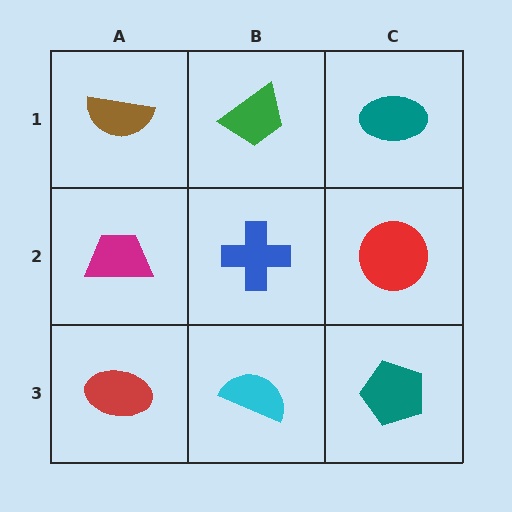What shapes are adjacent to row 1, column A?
A magenta trapezoid (row 2, column A), a green trapezoid (row 1, column B).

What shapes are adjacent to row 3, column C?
A red circle (row 2, column C), a cyan semicircle (row 3, column B).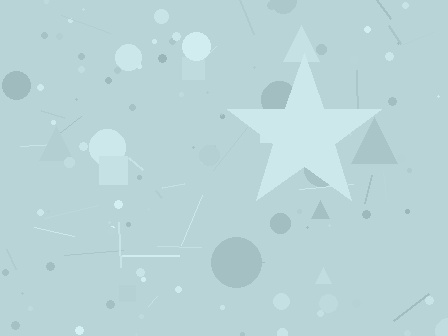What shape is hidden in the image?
A star is hidden in the image.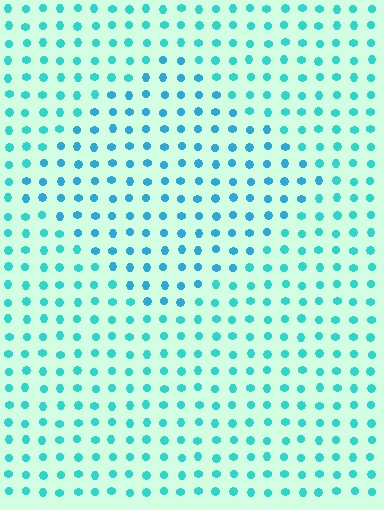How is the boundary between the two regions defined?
The boundary is defined purely by a slight shift in hue (about 21 degrees). Spacing, size, and orientation are identical on both sides.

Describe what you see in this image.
The image is filled with small cyan elements in a uniform arrangement. A diamond-shaped region is visible where the elements are tinted to a slightly different hue, forming a subtle color boundary.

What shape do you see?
I see a diamond.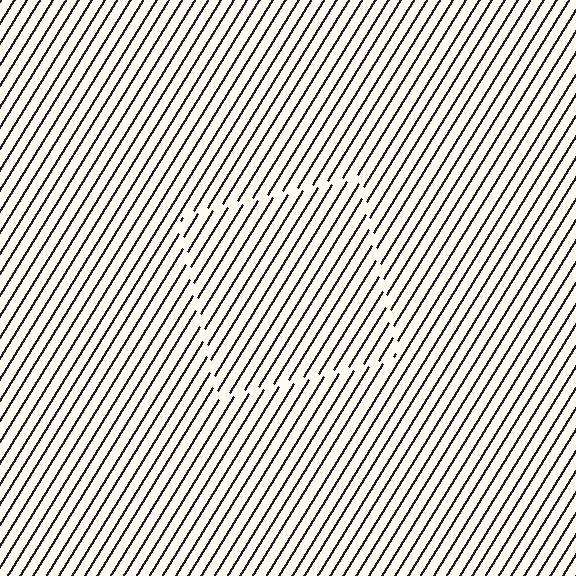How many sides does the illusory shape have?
4 sides — the line-ends trace a square.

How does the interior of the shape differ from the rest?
The interior of the shape contains the same grating, shifted by half a period — the contour is defined by the phase discontinuity where line-ends from the inner and outer gratings abut.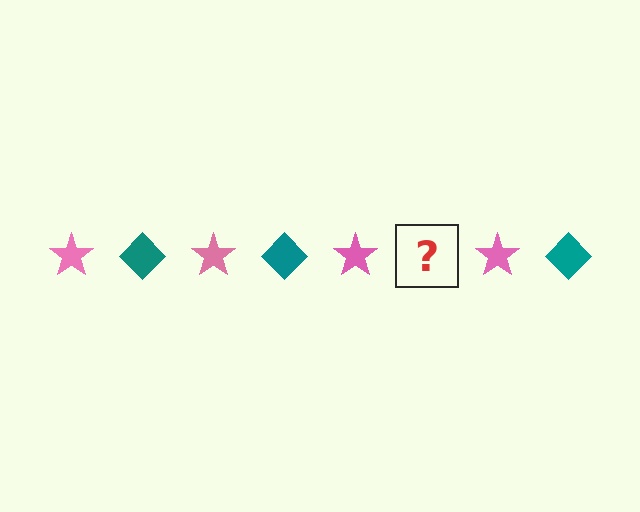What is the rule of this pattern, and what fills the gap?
The rule is that the pattern alternates between pink star and teal diamond. The gap should be filled with a teal diamond.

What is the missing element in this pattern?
The missing element is a teal diamond.